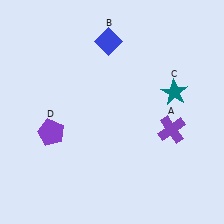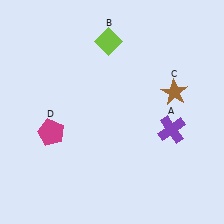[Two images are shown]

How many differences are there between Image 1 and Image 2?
There are 3 differences between the two images.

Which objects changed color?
B changed from blue to lime. C changed from teal to brown. D changed from purple to magenta.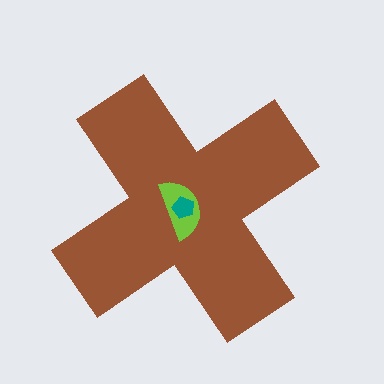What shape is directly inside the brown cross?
The lime semicircle.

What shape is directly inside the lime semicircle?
The teal pentagon.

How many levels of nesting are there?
3.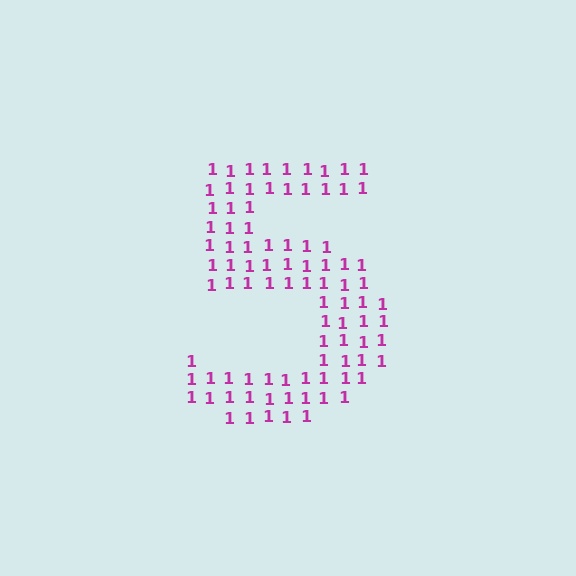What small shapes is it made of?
It is made of small digit 1's.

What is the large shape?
The large shape is the digit 5.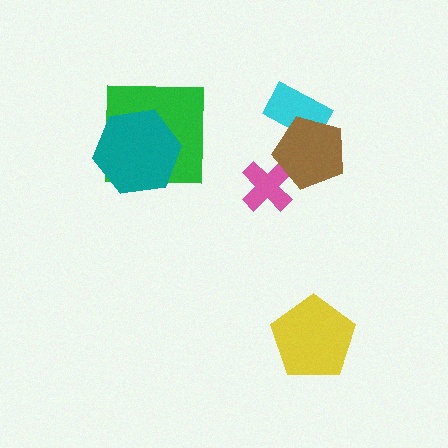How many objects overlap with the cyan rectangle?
1 object overlaps with the cyan rectangle.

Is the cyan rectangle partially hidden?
Yes, it is partially covered by another shape.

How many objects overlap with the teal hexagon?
1 object overlaps with the teal hexagon.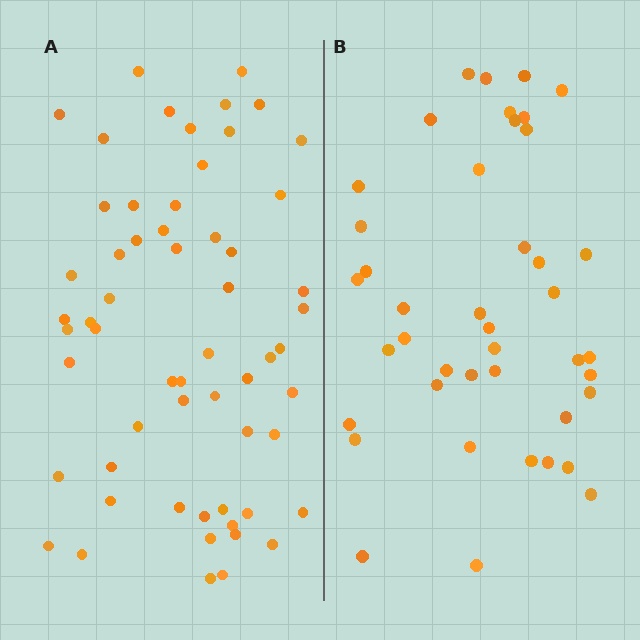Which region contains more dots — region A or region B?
Region A (the left region) has more dots.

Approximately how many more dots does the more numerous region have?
Region A has approximately 15 more dots than region B.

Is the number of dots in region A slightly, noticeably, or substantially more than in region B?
Region A has noticeably more, but not dramatically so. The ratio is roughly 1.4 to 1.